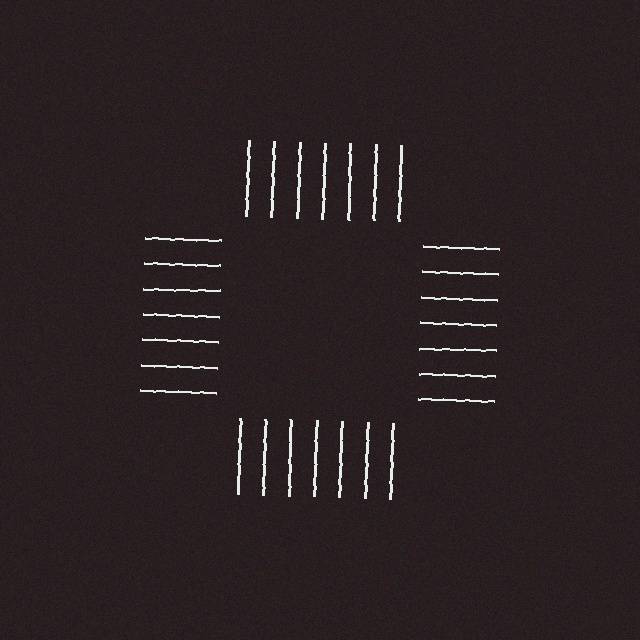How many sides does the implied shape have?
4 sides — the line-ends trace a square.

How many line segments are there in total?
28 — 7 along each of the 4 edges.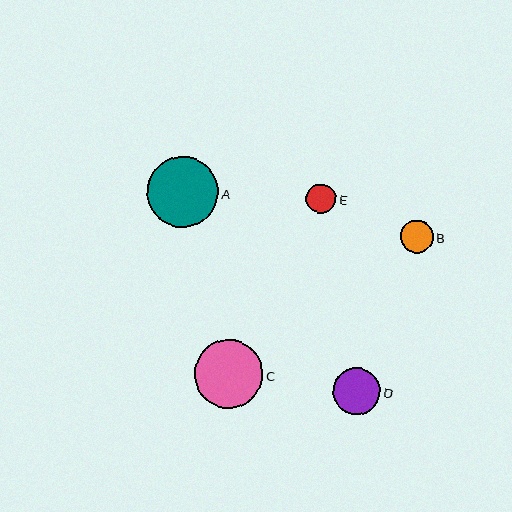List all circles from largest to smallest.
From largest to smallest: A, C, D, B, E.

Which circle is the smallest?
Circle E is the smallest with a size of approximately 30 pixels.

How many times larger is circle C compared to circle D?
Circle C is approximately 1.4 times the size of circle D.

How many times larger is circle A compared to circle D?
Circle A is approximately 1.5 times the size of circle D.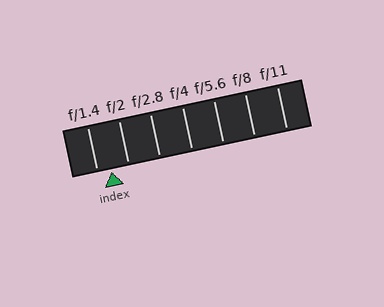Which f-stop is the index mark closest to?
The index mark is closest to f/1.4.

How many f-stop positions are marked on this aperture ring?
There are 7 f-stop positions marked.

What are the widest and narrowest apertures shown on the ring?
The widest aperture shown is f/1.4 and the narrowest is f/11.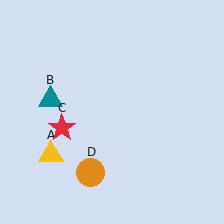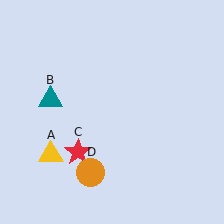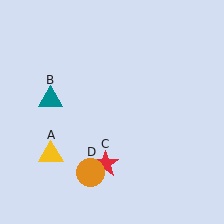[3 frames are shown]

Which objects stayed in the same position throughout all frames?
Yellow triangle (object A) and teal triangle (object B) and orange circle (object D) remained stationary.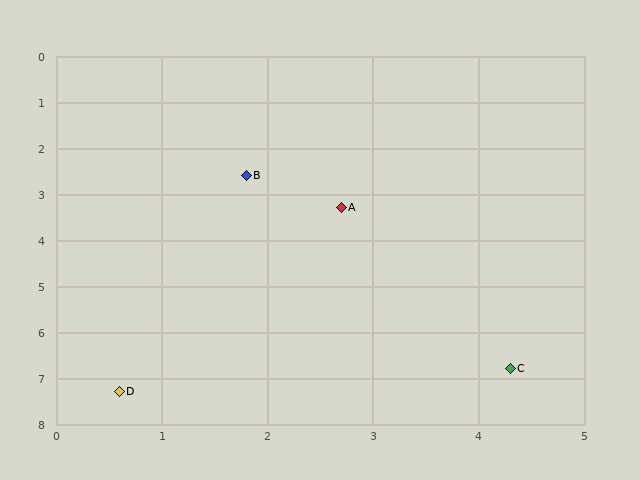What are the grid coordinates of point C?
Point C is at approximately (4.3, 6.8).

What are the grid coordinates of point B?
Point B is at approximately (1.8, 2.6).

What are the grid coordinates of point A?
Point A is at approximately (2.7, 3.3).